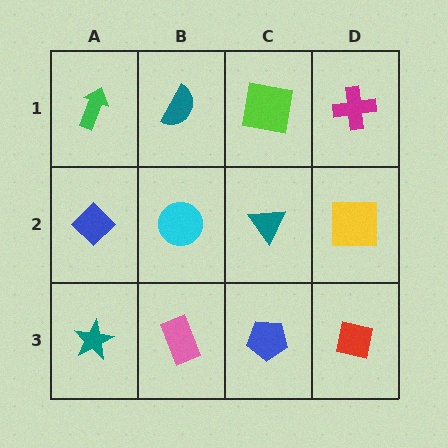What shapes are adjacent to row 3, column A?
A blue diamond (row 2, column A), a pink rectangle (row 3, column B).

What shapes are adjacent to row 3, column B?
A cyan circle (row 2, column B), a teal star (row 3, column A), a blue pentagon (row 3, column C).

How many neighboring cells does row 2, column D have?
3.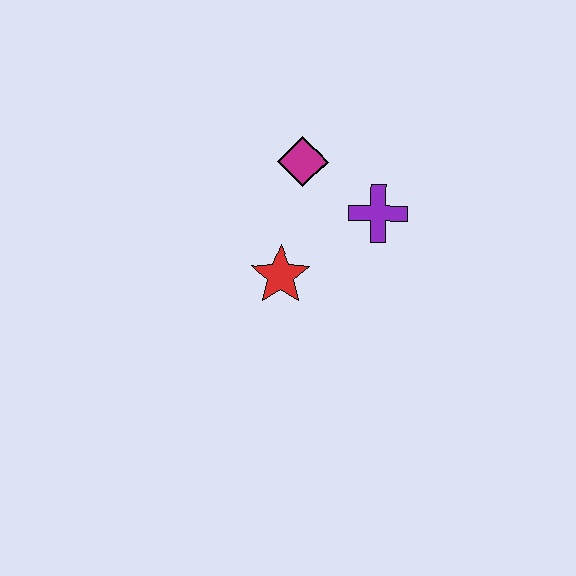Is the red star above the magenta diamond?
No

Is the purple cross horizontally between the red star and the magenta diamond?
No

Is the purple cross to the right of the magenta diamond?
Yes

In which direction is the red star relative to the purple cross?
The red star is to the left of the purple cross.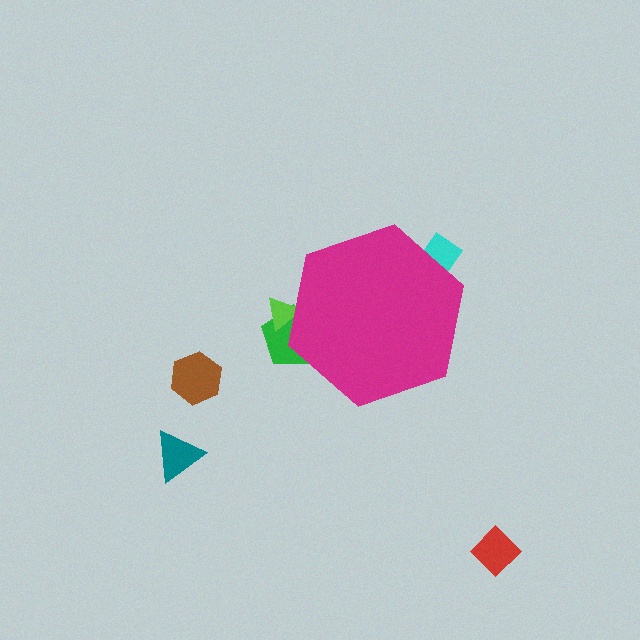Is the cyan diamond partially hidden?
Yes, the cyan diamond is partially hidden behind the magenta hexagon.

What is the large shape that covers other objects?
A magenta hexagon.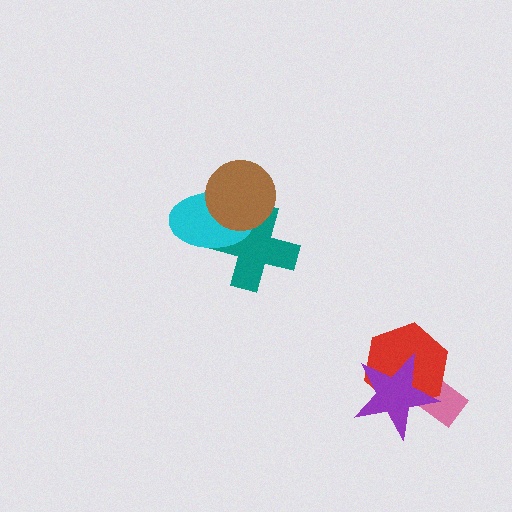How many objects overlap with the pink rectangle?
2 objects overlap with the pink rectangle.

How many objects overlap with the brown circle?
2 objects overlap with the brown circle.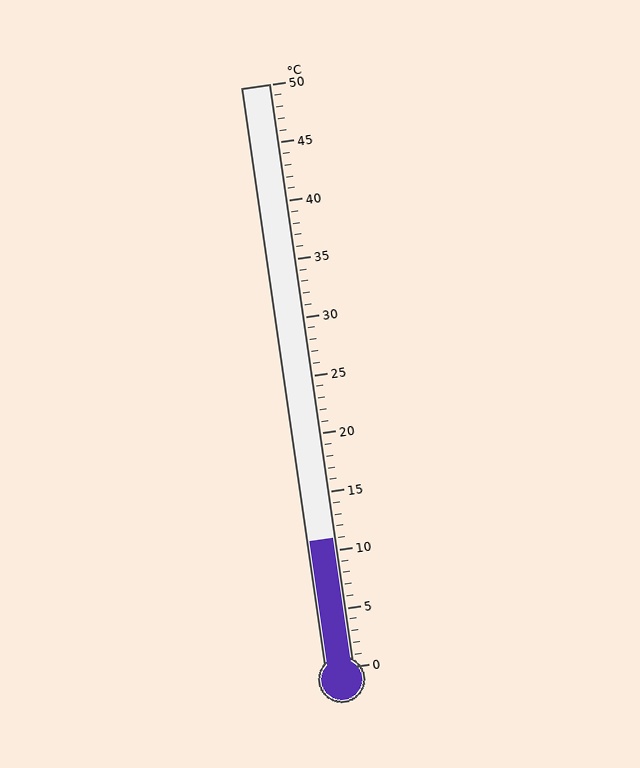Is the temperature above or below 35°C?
The temperature is below 35°C.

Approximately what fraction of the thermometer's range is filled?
The thermometer is filled to approximately 20% of its range.